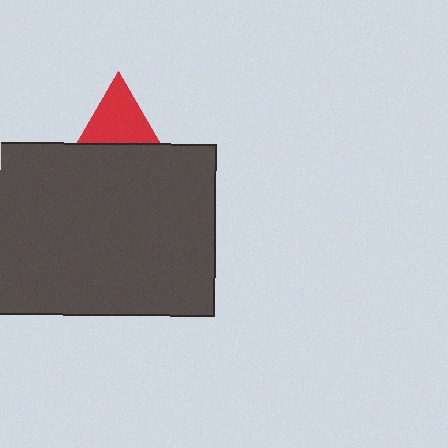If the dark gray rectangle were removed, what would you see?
You would see the complete red triangle.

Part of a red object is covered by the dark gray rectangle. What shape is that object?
It is a triangle.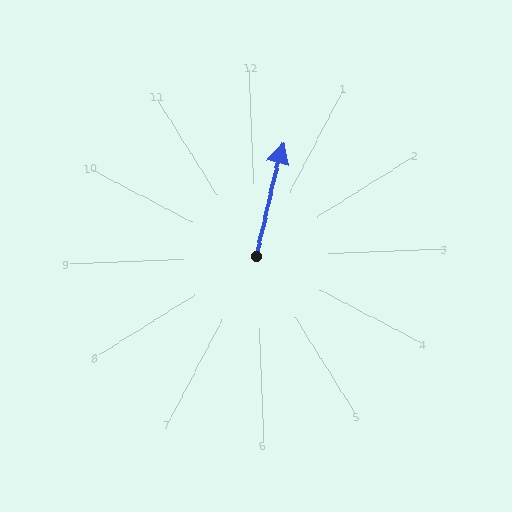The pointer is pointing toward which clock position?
Roughly 1 o'clock.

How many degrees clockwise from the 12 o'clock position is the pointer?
Approximately 15 degrees.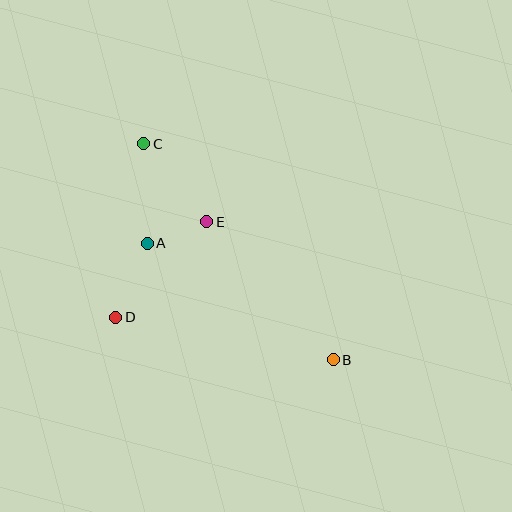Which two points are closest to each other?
Points A and E are closest to each other.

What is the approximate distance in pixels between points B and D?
The distance between B and D is approximately 222 pixels.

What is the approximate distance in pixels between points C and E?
The distance between C and E is approximately 100 pixels.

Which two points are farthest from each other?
Points B and C are farthest from each other.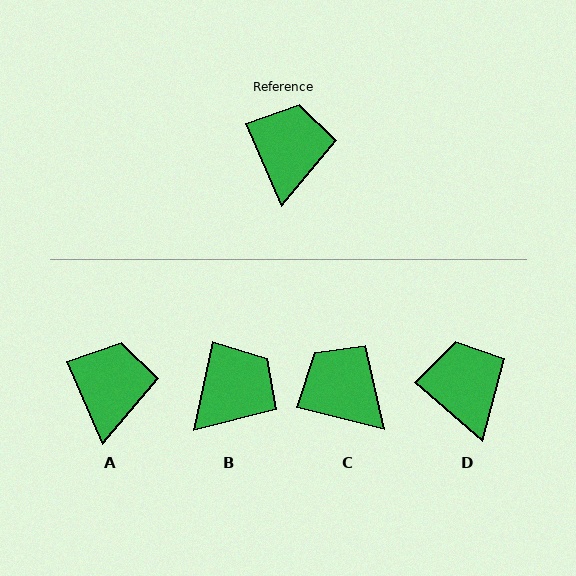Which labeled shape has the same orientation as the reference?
A.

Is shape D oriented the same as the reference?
No, it is off by about 26 degrees.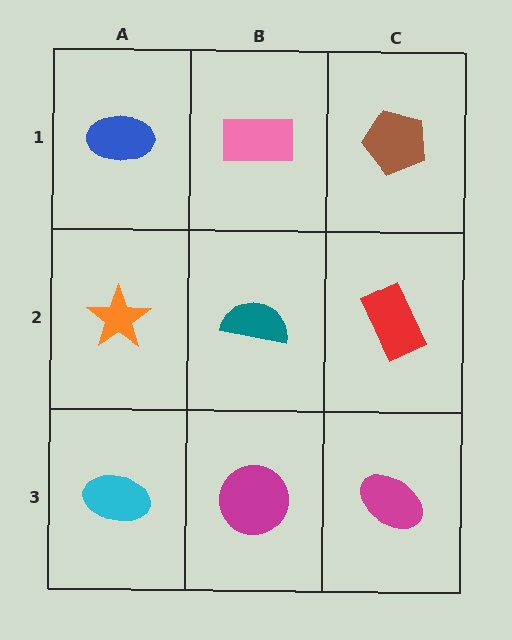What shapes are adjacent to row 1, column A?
An orange star (row 2, column A), a pink rectangle (row 1, column B).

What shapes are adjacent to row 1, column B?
A teal semicircle (row 2, column B), a blue ellipse (row 1, column A), a brown pentagon (row 1, column C).